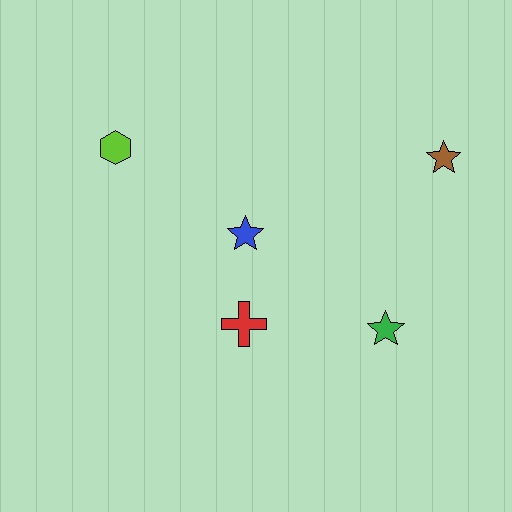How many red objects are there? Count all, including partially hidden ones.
There is 1 red object.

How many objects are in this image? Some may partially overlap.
There are 5 objects.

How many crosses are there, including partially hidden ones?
There is 1 cross.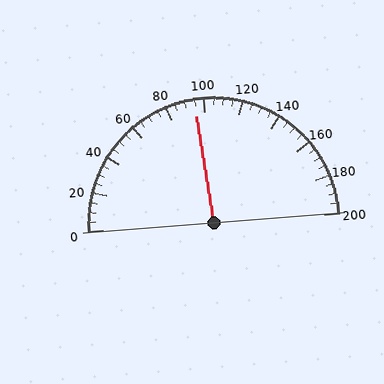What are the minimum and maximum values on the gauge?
The gauge ranges from 0 to 200.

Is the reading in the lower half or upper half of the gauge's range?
The reading is in the lower half of the range (0 to 200).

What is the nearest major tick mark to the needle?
The nearest major tick mark is 100.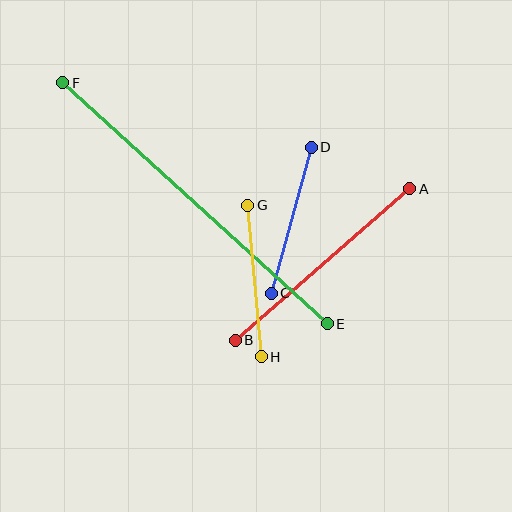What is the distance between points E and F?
The distance is approximately 358 pixels.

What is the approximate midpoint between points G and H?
The midpoint is at approximately (254, 281) pixels.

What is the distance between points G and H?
The distance is approximately 152 pixels.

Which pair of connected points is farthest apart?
Points E and F are farthest apart.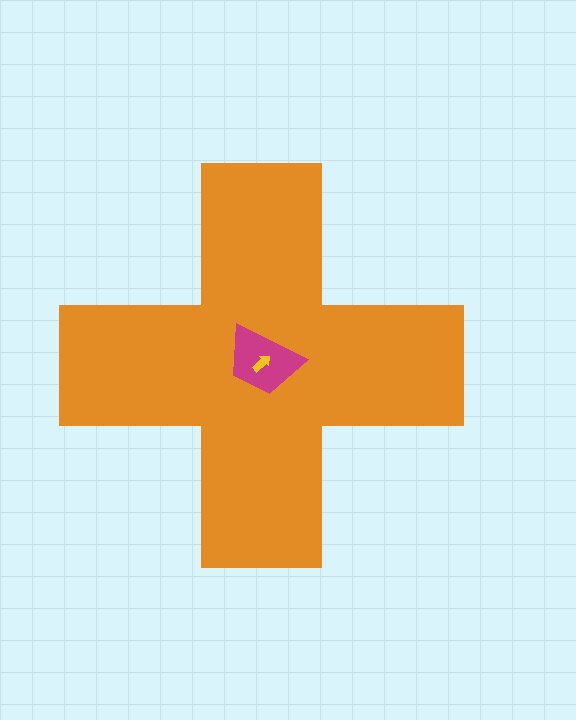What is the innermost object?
The yellow arrow.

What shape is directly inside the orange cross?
The magenta trapezoid.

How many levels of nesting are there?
3.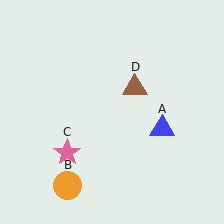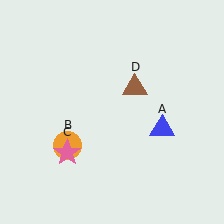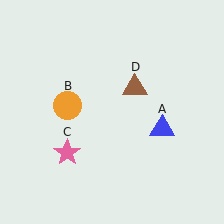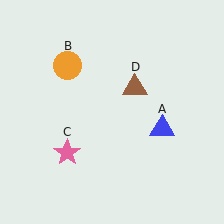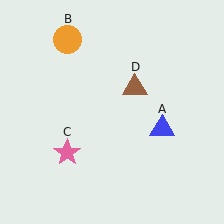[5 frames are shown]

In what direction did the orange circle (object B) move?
The orange circle (object B) moved up.